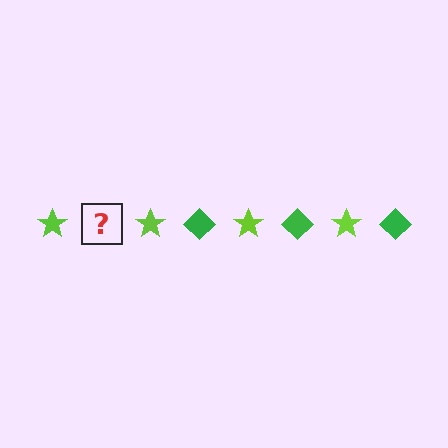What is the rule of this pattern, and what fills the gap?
The rule is that the pattern alternates between lime star and green diamond. The gap should be filled with a green diamond.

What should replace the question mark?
The question mark should be replaced with a green diamond.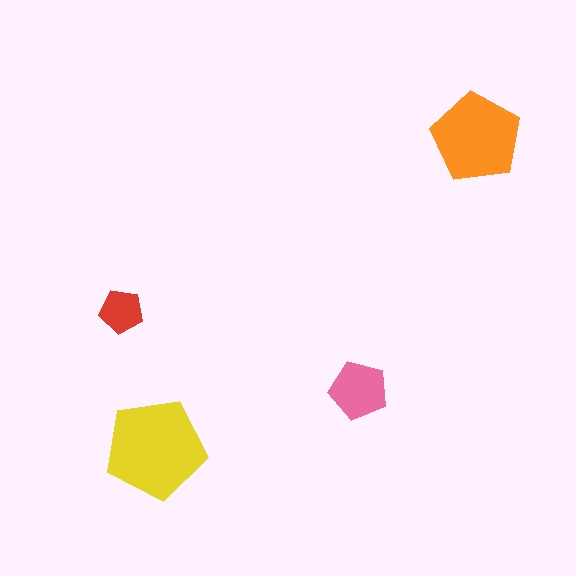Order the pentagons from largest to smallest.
the yellow one, the orange one, the pink one, the red one.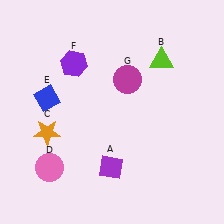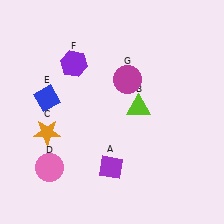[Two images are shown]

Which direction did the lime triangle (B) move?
The lime triangle (B) moved down.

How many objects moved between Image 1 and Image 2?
1 object moved between the two images.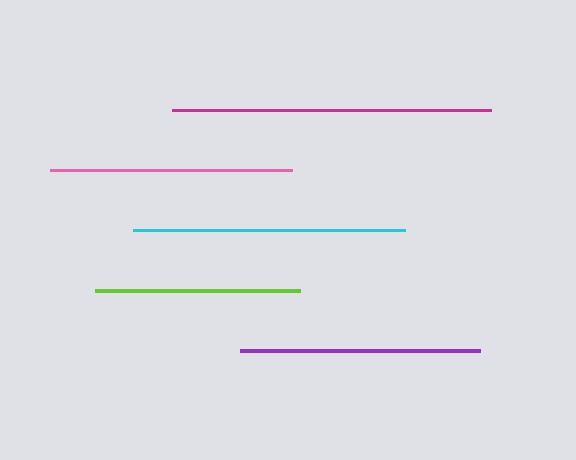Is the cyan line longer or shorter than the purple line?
The cyan line is longer than the purple line.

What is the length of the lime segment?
The lime segment is approximately 205 pixels long.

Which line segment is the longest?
The magenta line is the longest at approximately 319 pixels.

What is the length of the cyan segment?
The cyan segment is approximately 272 pixels long.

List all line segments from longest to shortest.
From longest to shortest: magenta, cyan, pink, purple, lime.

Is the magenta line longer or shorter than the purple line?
The magenta line is longer than the purple line.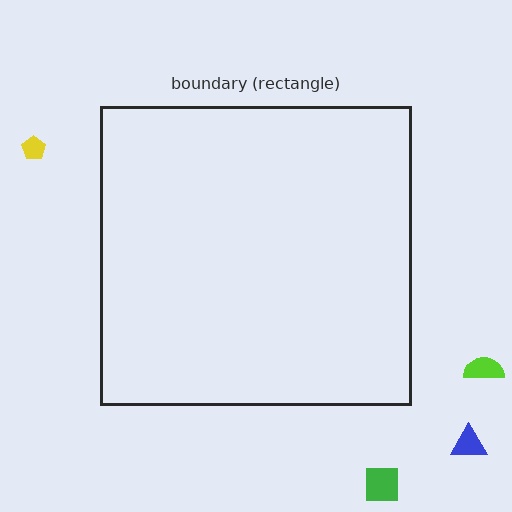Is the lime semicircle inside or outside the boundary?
Outside.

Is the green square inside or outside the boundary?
Outside.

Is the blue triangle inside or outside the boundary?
Outside.